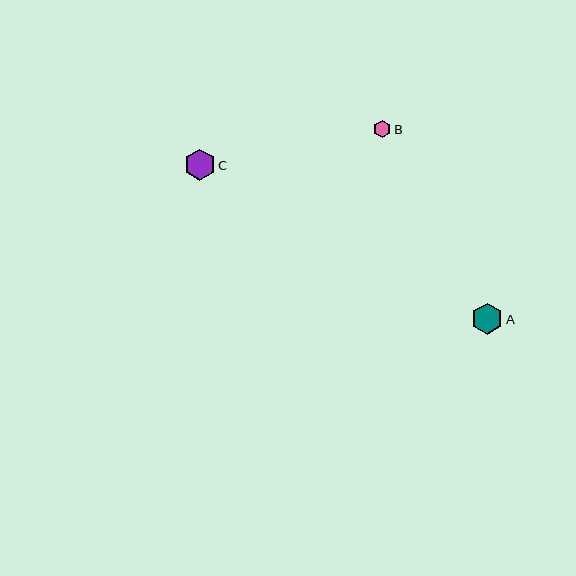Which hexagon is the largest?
Hexagon A is the largest with a size of approximately 32 pixels.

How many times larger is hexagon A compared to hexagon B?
Hexagon A is approximately 1.9 times the size of hexagon B.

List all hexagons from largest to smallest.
From largest to smallest: A, C, B.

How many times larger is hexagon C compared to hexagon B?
Hexagon C is approximately 1.8 times the size of hexagon B.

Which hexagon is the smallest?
Hexagon B is the smallest with a size of approximately 17 pixels.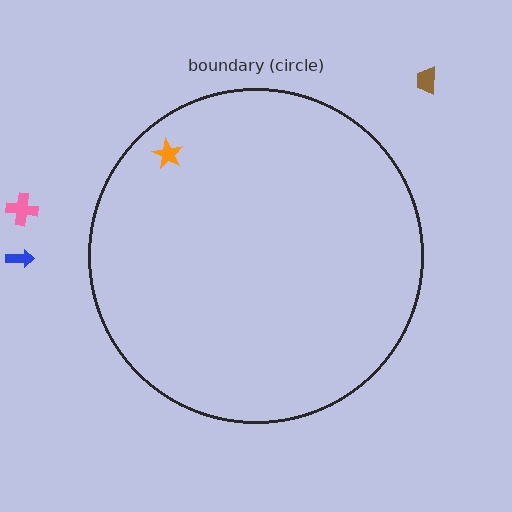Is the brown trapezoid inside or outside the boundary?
Outside.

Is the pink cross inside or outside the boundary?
Outside.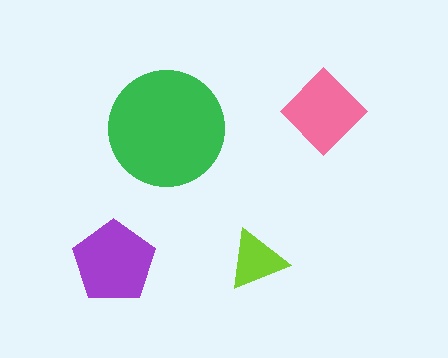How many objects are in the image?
There are 4 objects in the image.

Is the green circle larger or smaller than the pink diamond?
Larger.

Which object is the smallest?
The lime triangle.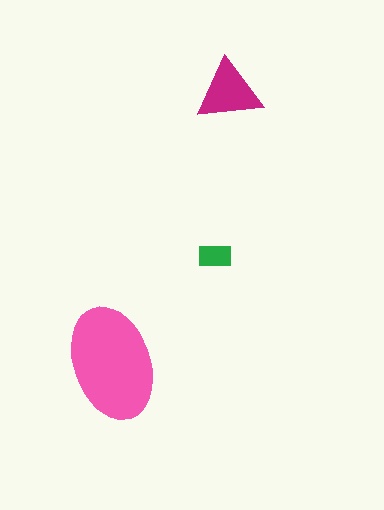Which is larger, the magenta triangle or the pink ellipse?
The pink ellipse.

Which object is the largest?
The pink ellipse.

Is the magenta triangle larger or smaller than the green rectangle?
Larger.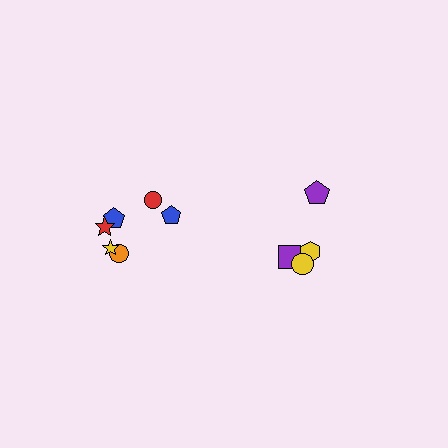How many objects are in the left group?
There are 6 objects.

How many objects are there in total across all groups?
There are 10 objects.